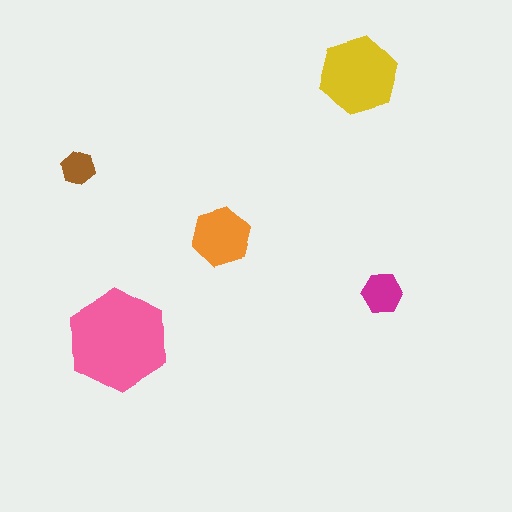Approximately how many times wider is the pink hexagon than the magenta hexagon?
About 2.5 times wider.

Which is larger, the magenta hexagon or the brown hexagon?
The magenta one.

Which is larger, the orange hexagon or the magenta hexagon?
The orange one.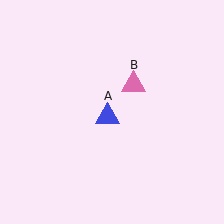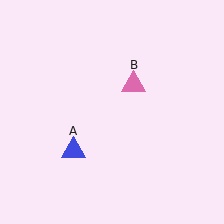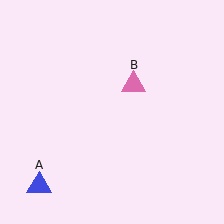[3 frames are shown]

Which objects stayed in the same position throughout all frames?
Pink triangle (object B) remained stationary.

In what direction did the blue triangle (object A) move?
The blue triangle (object A) moved down and to the left.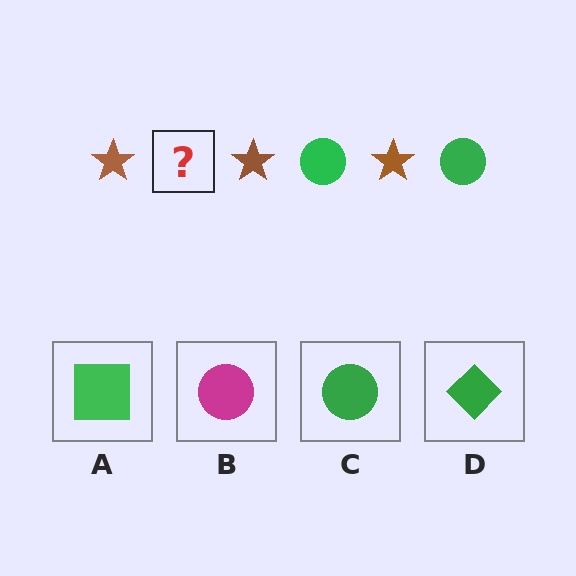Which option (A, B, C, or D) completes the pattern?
C.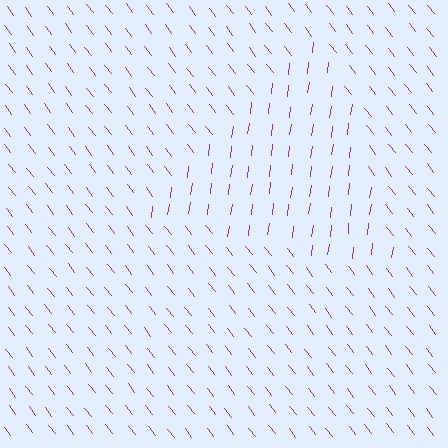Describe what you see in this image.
The image is filled with small purple line segments. A triangle region in the image has lines oriented differently from the surrounding lines, creating a visible texture boundary.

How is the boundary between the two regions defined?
The boundary is defined purely by a change in line orientation (approximately 45 degrees difference). All lines are the same color and thickness.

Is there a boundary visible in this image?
Yes, there is a texture boundary formed by a change in line orientation.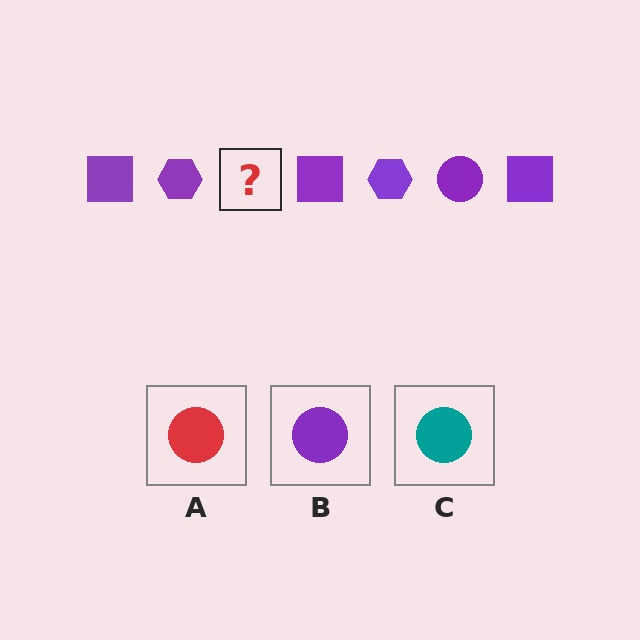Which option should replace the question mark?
Option B.